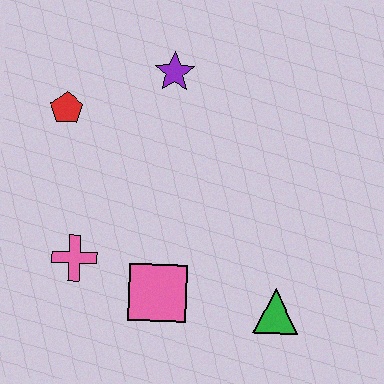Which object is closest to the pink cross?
The pink square is closest to the pink cross.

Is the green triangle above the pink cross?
No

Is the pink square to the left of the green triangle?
Yes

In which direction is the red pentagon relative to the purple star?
The red pentagon is to the left of the purple star.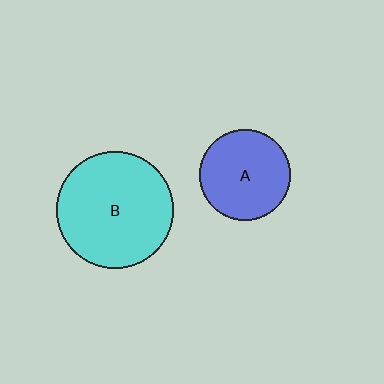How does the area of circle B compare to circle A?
Approximately 1.7 times.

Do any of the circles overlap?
No, none of the circles overlap.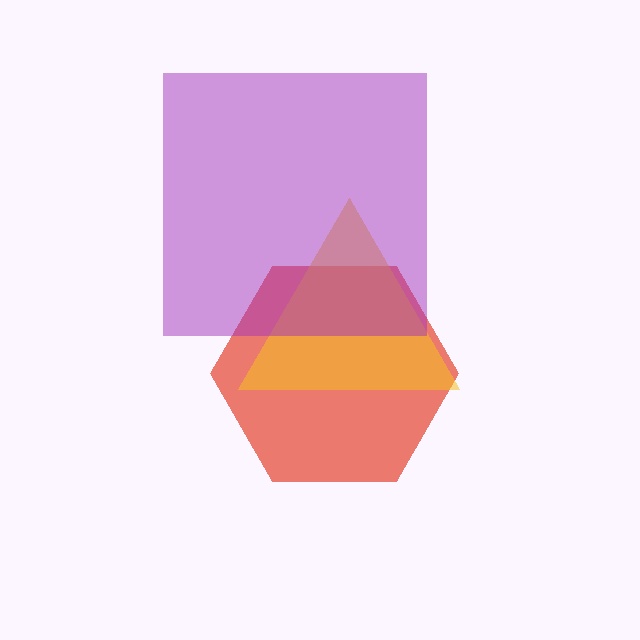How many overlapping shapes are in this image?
There are 3 overlapping shapes in the image.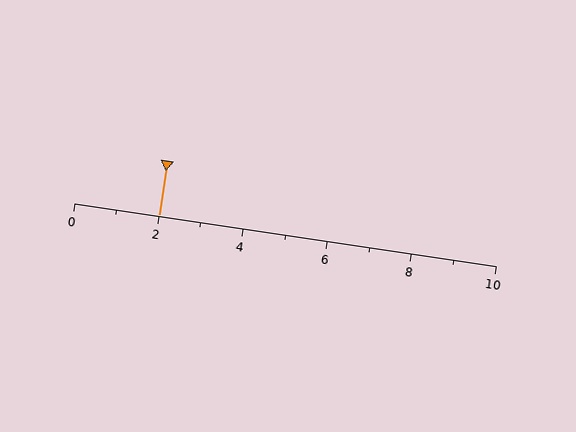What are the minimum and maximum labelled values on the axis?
The axis runs from 0 to 10.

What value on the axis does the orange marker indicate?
The marker indicates approximately 2.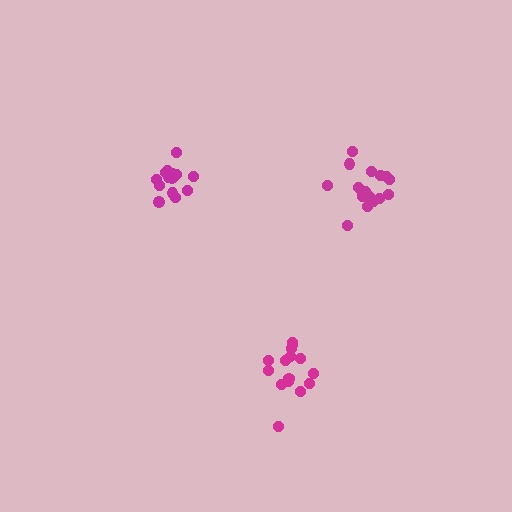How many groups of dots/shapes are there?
There are 3 groups.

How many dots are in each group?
Group 1: 15 dots, Group 2: 14 dots, Group 3: 18 dots (47 total).